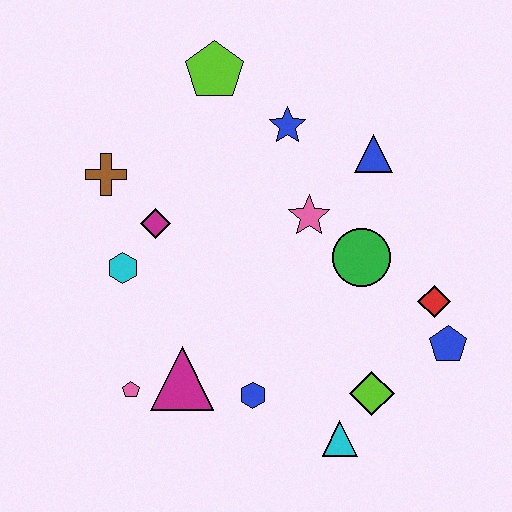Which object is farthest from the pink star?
The pink pentagon is farthest from the pink star.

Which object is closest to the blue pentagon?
The red diamond is closest to the blue pentagon.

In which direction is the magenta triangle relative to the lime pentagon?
The magenta triangle is below the lime pentagon.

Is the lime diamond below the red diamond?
Yes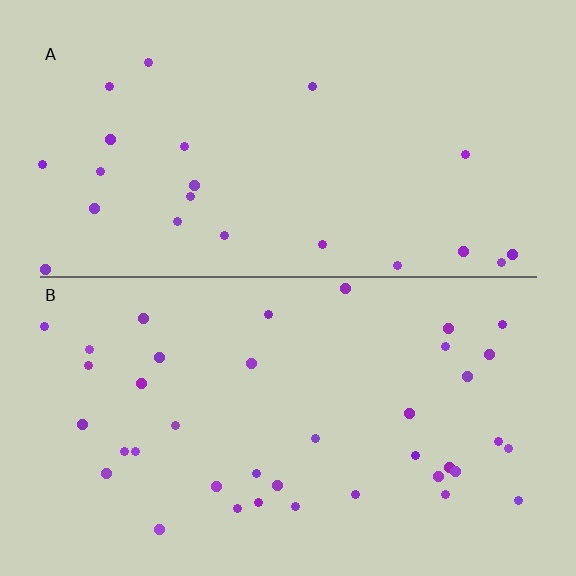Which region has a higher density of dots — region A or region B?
B (the bottom).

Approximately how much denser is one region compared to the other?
Approximately 1.8× — region B over region A.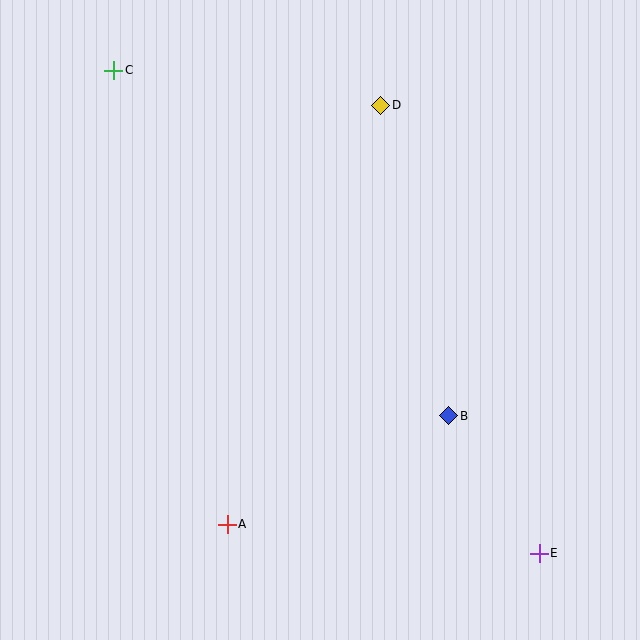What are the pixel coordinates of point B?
Point B is at (449, 416).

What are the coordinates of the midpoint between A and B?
The midpoint between A and B is at (338, 470).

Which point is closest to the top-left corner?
Point C is closest to the top-left corner.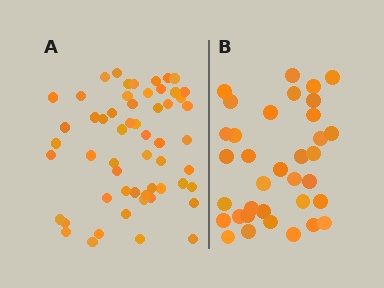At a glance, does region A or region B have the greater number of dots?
Region A (the left region) has more dots.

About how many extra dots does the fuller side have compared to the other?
Region A has approximately 20 more dots than region B.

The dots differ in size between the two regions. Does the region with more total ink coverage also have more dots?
No. Region B has more total ink coverage because its dots are larger, but region A actually contains more individual dots. Total area can be misleading — the number of items is what matters here.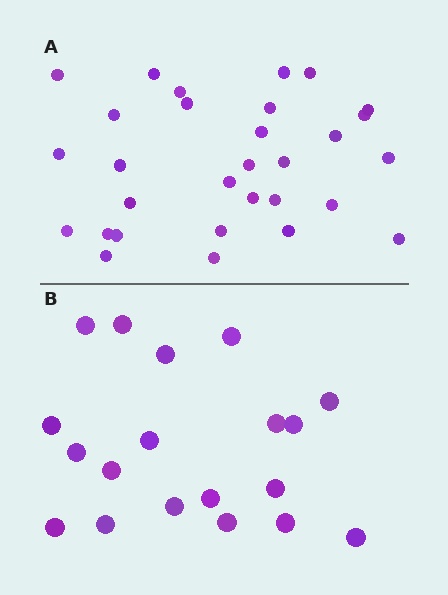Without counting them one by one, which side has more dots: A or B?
Region A (the top region) has more dots.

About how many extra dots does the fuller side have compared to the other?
Region A has roughly 12 or so more dots than region B.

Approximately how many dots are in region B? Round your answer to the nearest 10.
About 20 dots. (The exact count is 19, which rounds to 20.)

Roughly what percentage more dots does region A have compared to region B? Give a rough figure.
About 60% more.